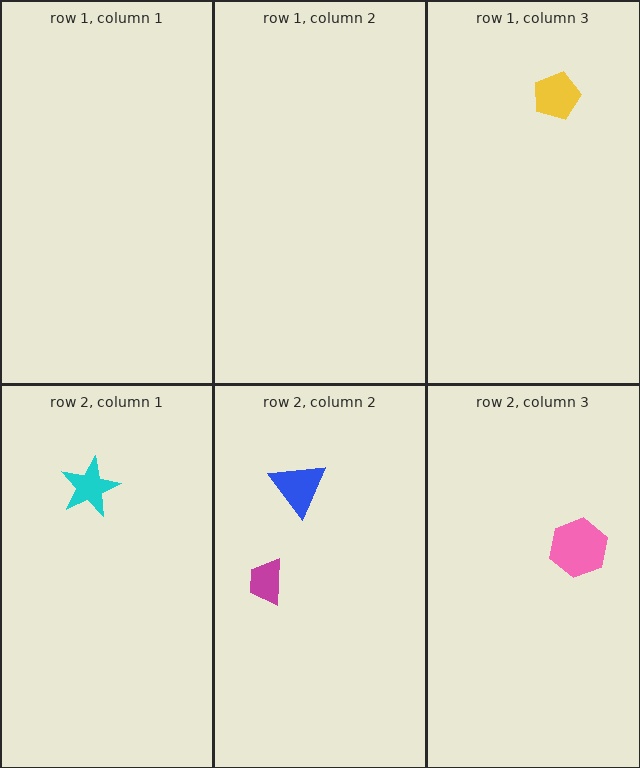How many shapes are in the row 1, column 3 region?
1.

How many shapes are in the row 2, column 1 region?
1.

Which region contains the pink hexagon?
The row 2, column 3 region.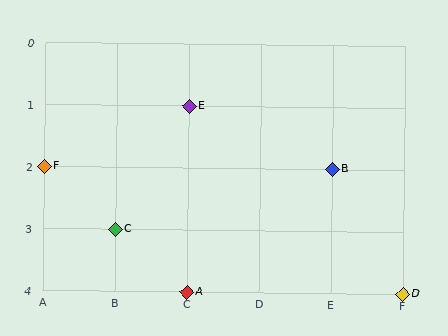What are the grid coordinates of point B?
Point B is at grid coordinates (E, 2).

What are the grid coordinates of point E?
Point E is at grid coordinates (C, 1).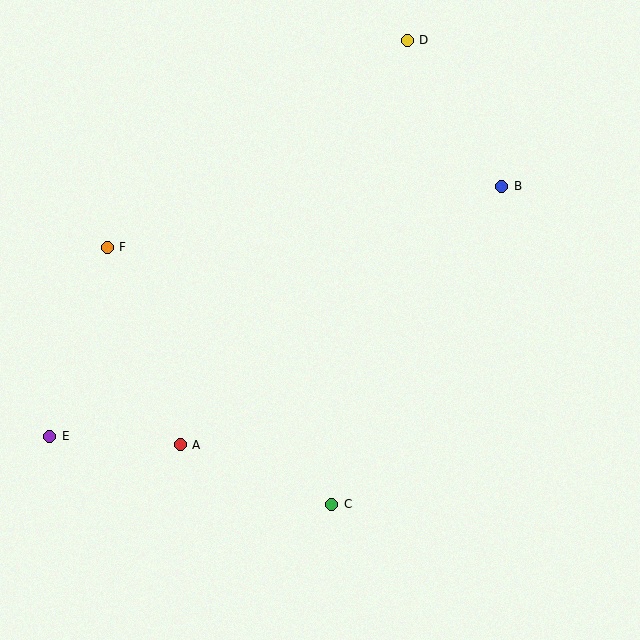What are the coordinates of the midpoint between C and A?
The midpoint between C and A is at (256, 474).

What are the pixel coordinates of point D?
Point D is at (407, 40).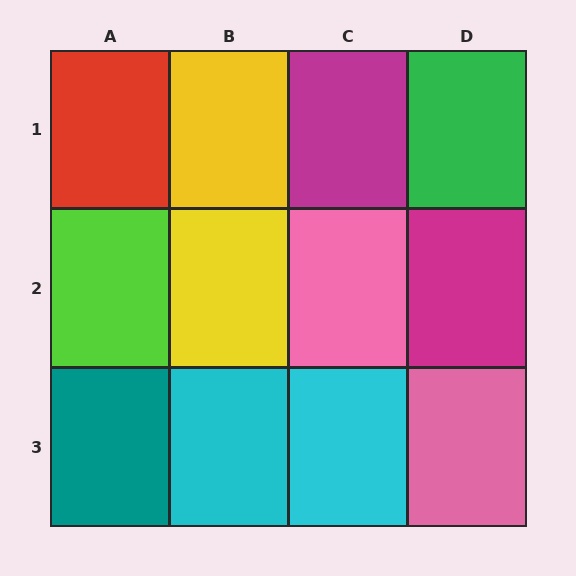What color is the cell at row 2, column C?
Pink.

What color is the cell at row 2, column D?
Magenta.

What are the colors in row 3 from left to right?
Teal, cyan, cyan, pink.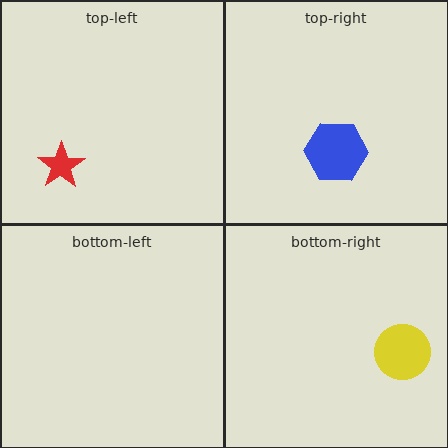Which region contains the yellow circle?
The bottom-right region.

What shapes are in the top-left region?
The red star.